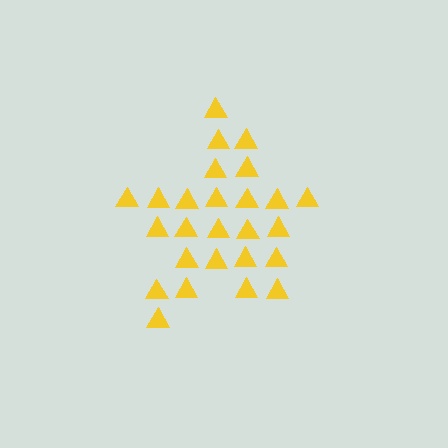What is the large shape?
The large shape is a star.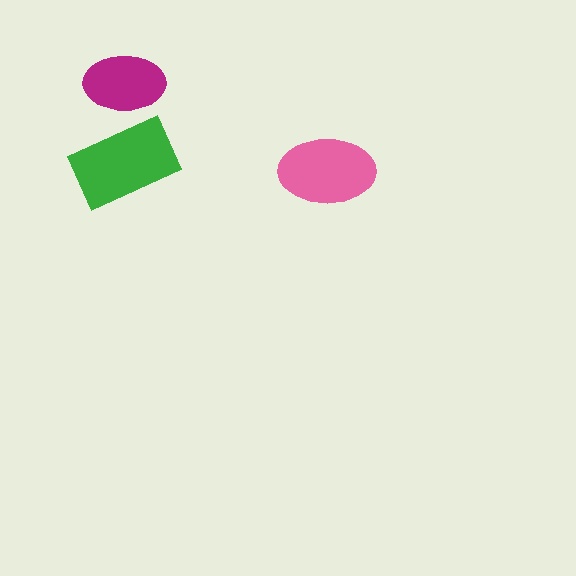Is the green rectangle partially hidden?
No, no other shape covers it.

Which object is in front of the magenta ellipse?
The green rectangle is in front of the magenta ellipse.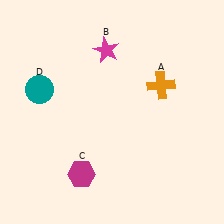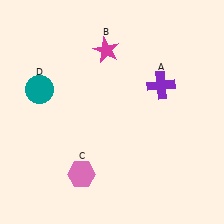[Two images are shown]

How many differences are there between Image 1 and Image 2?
There are 2 differences between the two images.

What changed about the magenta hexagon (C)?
In Image 1, C is magenta. In Image 2, it changed to pink.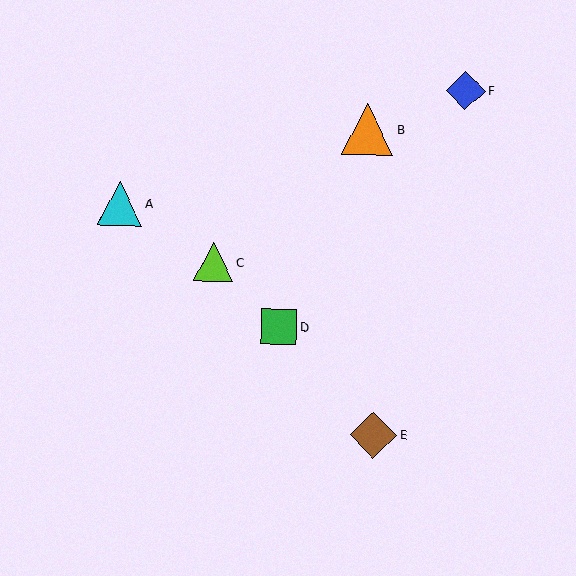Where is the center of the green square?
The center of the green square is at (279, 327).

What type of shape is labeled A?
Shape A is a cyan triangle.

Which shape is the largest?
The orange triangle (labeled B) is the largest.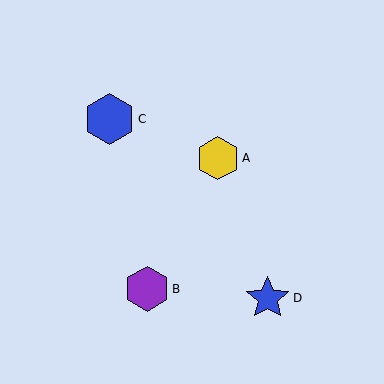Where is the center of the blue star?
The center of the blue star is at (268, 298).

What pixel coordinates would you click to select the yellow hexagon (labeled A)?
Click at (218, 158) to select the yellow hexagon A.